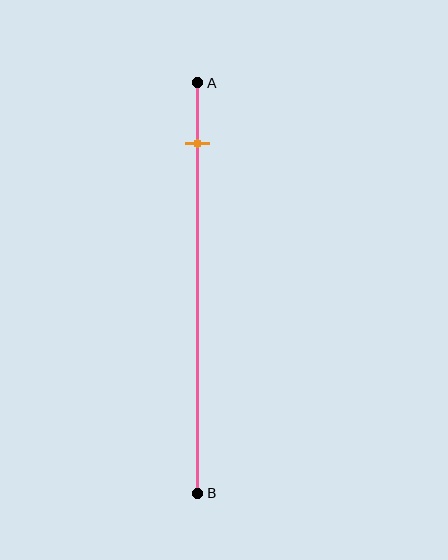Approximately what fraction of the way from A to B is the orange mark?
The orange mark is approximately 15% of the way from A to B.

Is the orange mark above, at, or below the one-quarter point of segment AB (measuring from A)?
The orange mark is above the one-quarter point of segment AB.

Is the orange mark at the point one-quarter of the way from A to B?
No, the mark is at about 15% from A, not at the 25% one-quarter point.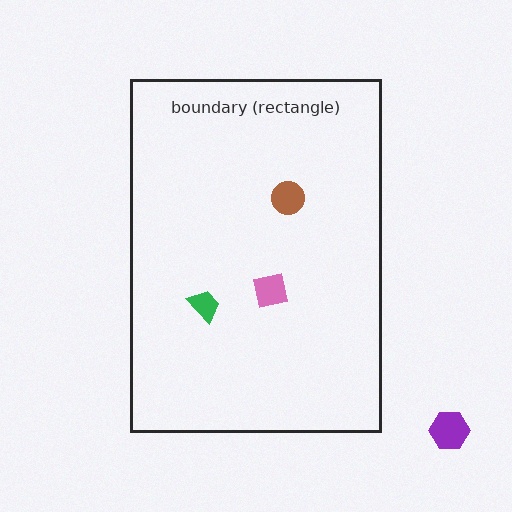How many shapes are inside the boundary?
3 inside, 1 outside.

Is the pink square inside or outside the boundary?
Inside.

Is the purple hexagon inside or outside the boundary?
Outside.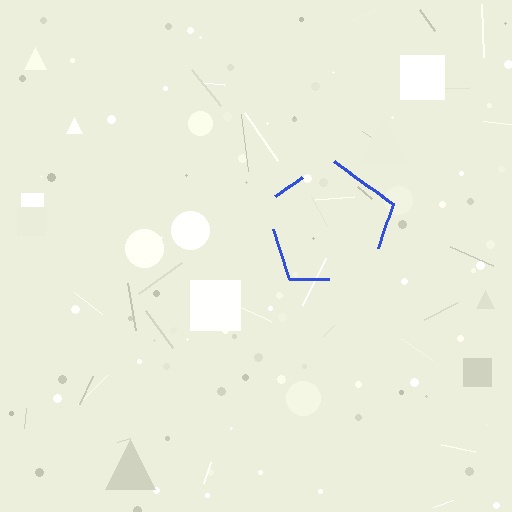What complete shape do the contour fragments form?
The contour fragments form a pentagon.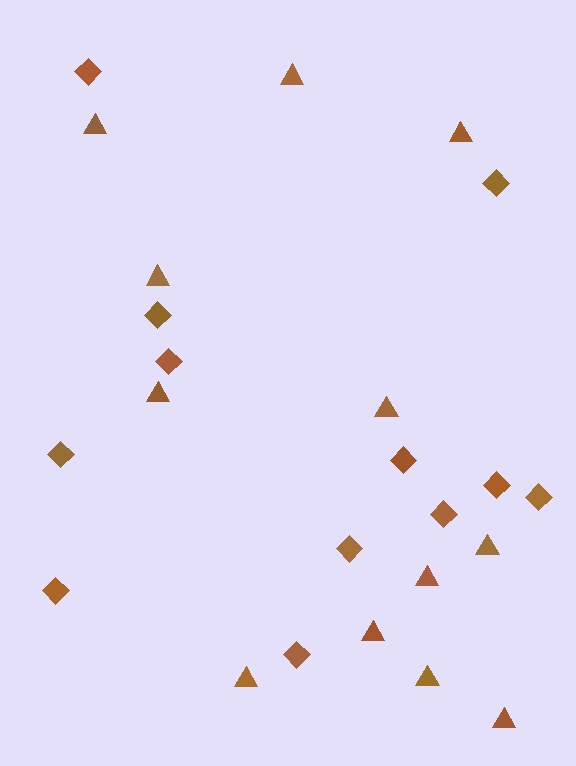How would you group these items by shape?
There are 2 groups: one group of triangles (12) and one group of diamonds (12).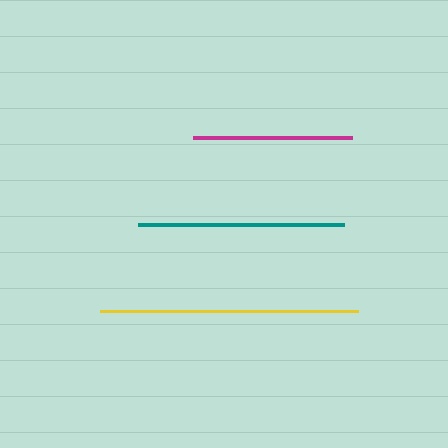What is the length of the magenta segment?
The magenta segment is approximately 160 pixels long.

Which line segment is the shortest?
The magenta line is the shortest at approximately 160 pixels.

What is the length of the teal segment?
The teal segment is approximately 205 pixels long.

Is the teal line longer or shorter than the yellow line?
The yellow line is longer than the teal line.